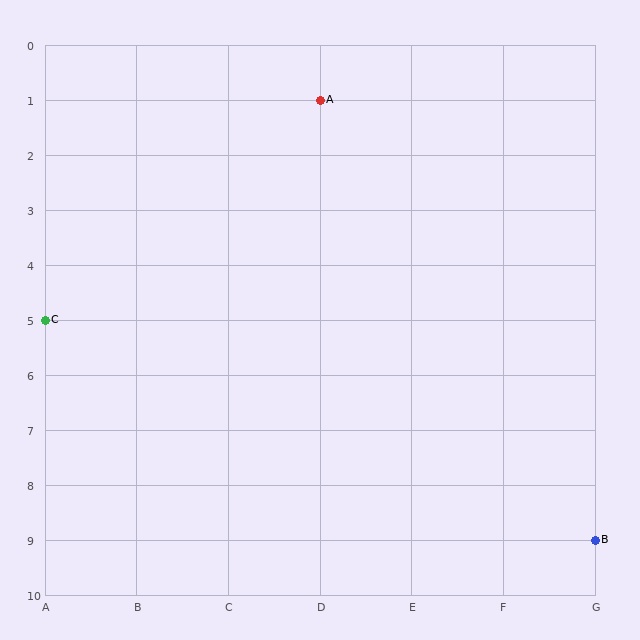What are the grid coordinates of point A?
Point A is at grid coordinates (D, 1).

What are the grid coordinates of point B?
Point B is at grid coordinates (G, 9).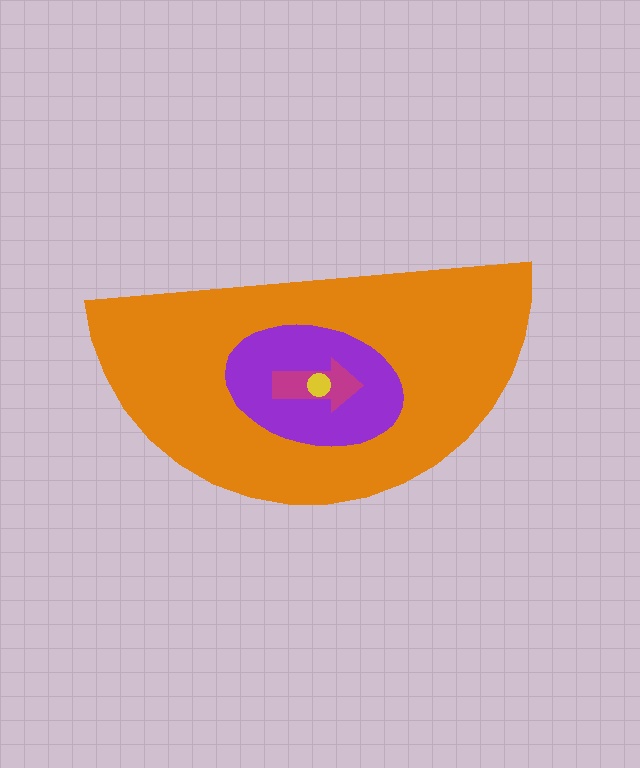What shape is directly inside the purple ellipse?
The magenta arrow.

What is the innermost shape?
The yellow circle.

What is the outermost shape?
The orange semicircle.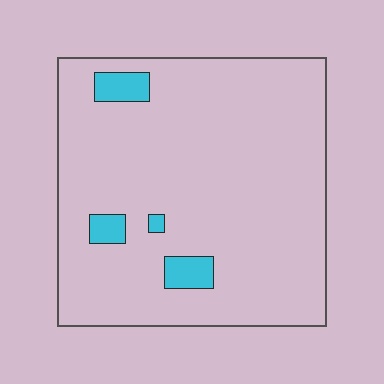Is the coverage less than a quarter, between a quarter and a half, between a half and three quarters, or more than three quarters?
Less than a quarter.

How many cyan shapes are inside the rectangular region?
4.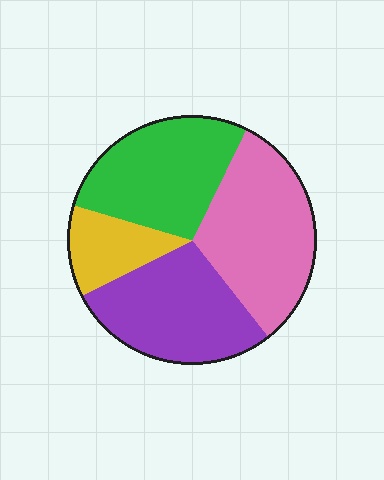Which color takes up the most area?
Pink, at roughly 30%.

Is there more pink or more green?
Pink.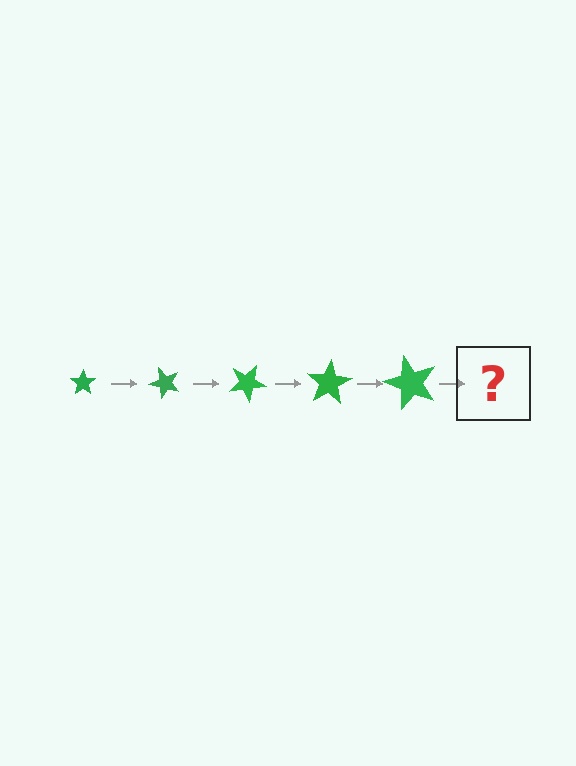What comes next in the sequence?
The next element should be a star, larger than the previous one and rotated 250 degrees from the start.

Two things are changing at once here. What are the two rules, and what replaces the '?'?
The two rules are that the star grows larger each step and it rotates 50 degrees each step. The '?' should be a star, larger than the previous one and rotated 250 degrees from the start.